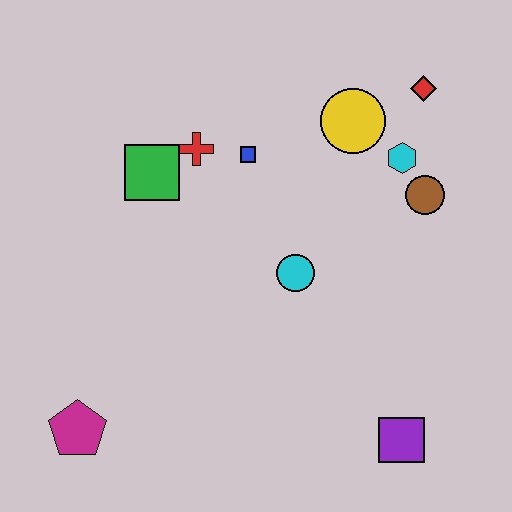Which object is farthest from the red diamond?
The magenta pentagon is farthest from the red diamond.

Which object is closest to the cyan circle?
The blue square is closest to the cyan circle.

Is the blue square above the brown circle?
Yes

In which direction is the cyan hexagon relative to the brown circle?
The cyan hexagon is above the brown circle.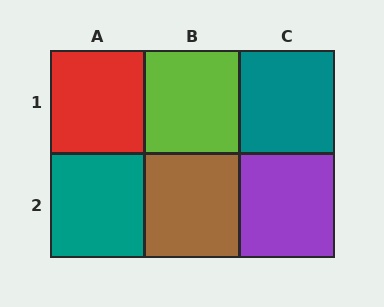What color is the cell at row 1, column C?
Teal.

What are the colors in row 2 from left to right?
Teal, brown, purple.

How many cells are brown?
1 cell is brown.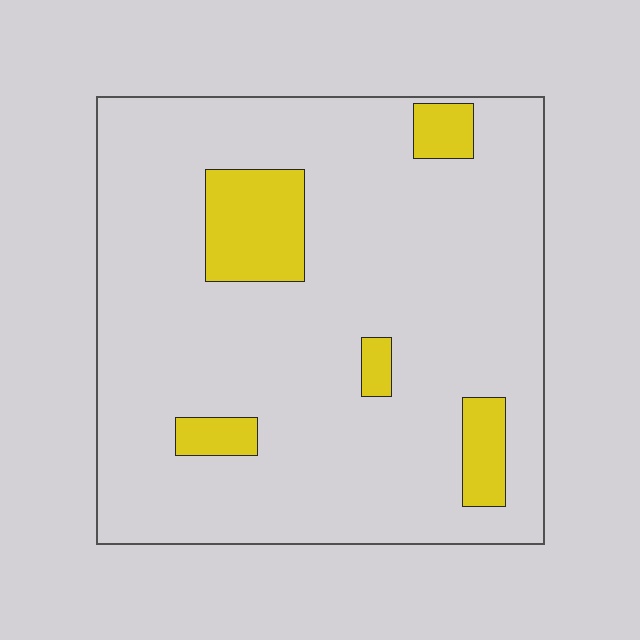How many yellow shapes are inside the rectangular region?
5.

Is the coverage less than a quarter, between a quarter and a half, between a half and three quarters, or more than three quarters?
Less than a quarter.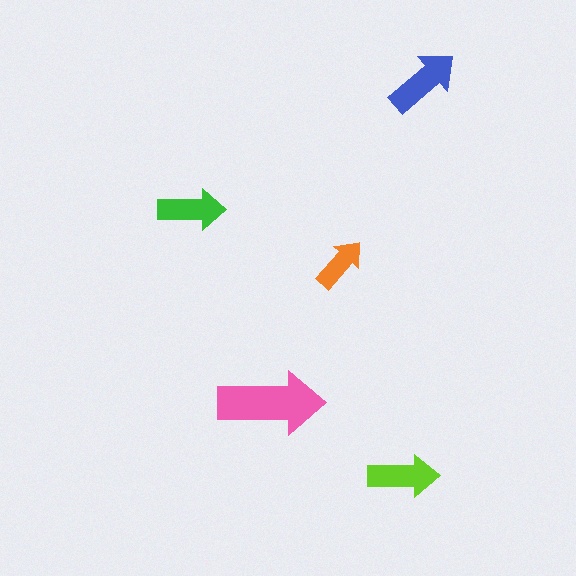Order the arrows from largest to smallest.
the pink one, the blue one, the lime one, the green one, the orange one.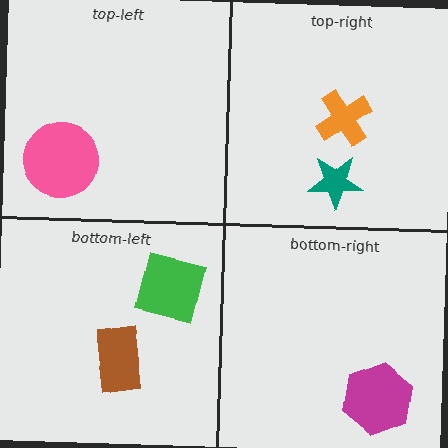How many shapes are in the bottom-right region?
1.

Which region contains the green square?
The bottom-left region.